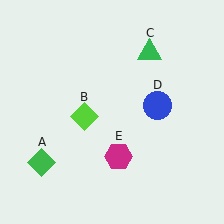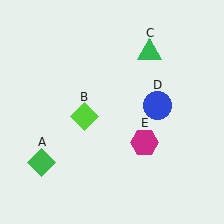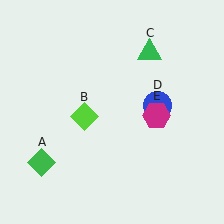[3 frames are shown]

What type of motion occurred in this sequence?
The magenta hexagon (object E) rotated counterclockwise around the center of the scene.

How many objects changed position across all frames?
1 object changed position: magenta hexagon (object E).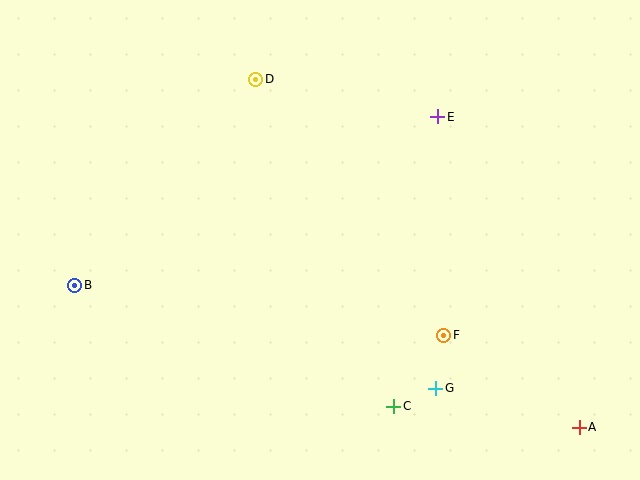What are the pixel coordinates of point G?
Point G is at (436, 388).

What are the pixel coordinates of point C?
Point C is at (394, 406).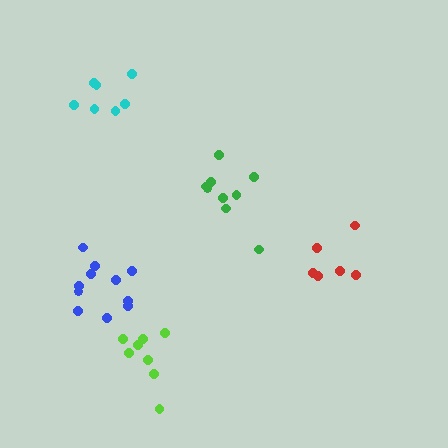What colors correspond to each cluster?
The clusters are colored: green, cyan, lime, red, blue.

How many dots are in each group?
Group 1: 9 dots, Group 2: 7 dots, Group 3: 8 dots, Group 4: 6 dots, Group 5: 11 dots (41 total).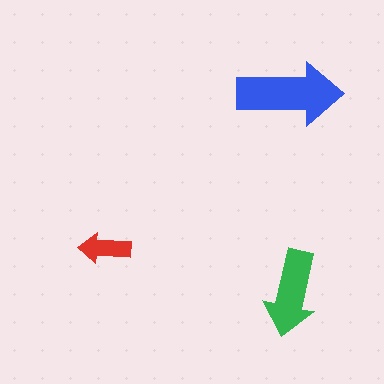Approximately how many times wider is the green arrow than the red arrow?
About 1.5 times wider.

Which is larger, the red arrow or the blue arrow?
The blue one.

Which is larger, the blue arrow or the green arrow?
The blue one.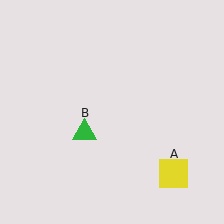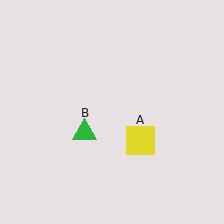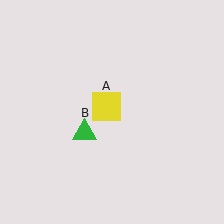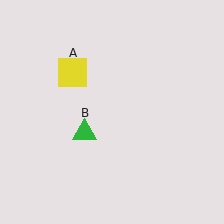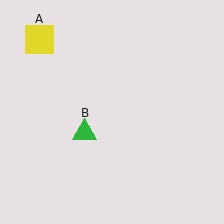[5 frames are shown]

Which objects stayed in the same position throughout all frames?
Green triangle (object B) remained stationary.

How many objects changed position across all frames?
1 object changed position: yellow square (object A).